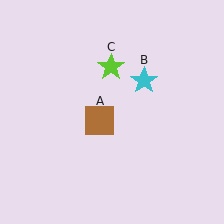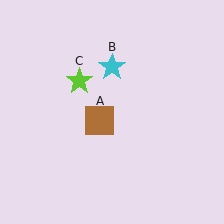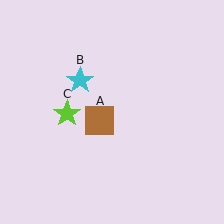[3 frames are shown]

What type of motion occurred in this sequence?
The cyan star (object B), lime star (object C) rotated counterclockwise around the center of the scene.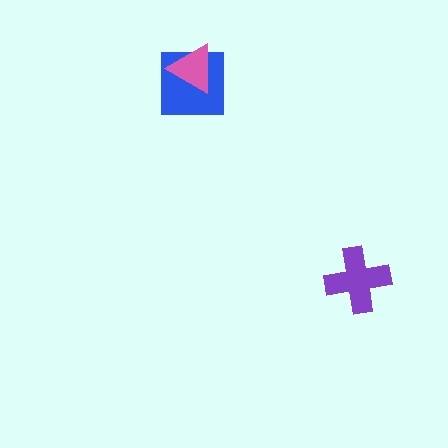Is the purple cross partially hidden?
No, no other shape covers it.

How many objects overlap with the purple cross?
0 objects overlap with the purple cross.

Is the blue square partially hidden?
Yes, it is partially covered by another shape.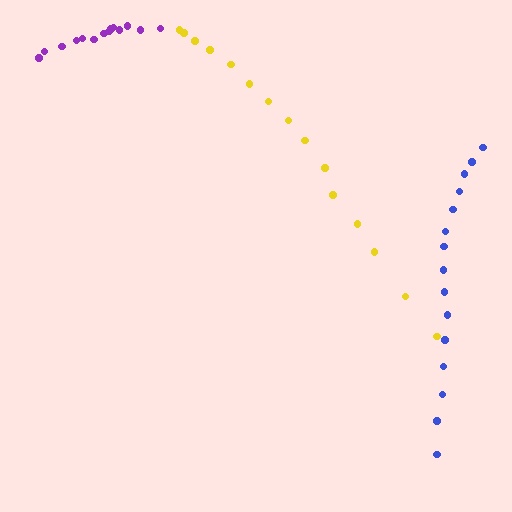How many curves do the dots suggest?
There are 3 distinct paths.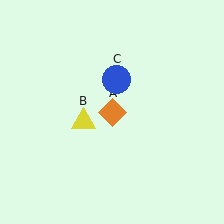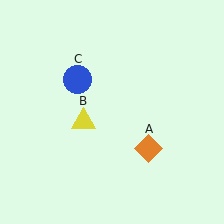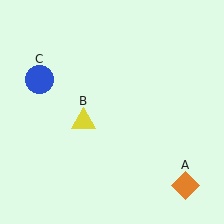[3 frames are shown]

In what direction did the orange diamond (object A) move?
The orange diamond (object A) moved down and to the right.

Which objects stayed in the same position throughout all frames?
Yellow triangle (object B) remained stationary.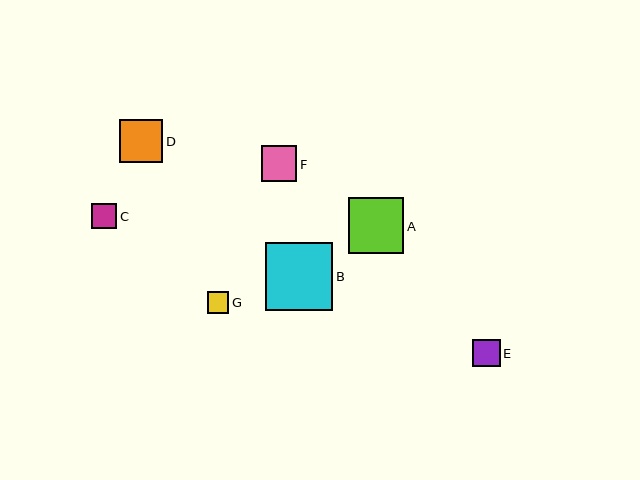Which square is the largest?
Square B is the largest with a size of approximately 67 pixels.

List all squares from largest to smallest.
From largest to smallest: B, A, D, F, E, C, G.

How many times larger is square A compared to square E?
Square A is approximately 2.0 times the size of square E.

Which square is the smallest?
Square G is the smallest with a size of approximately 21 pixels.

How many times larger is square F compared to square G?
Square F is approximately 1.7 times the size of square G.